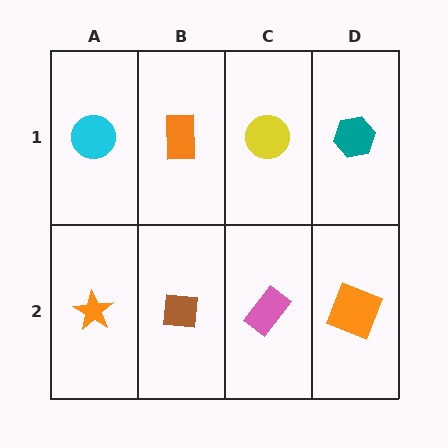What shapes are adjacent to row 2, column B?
An orange rectangle (row 1, column B), an orange star (row 2, column A), a pink rectangle (row 2, column C).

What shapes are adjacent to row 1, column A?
An orange star (row 2, column A), an orange rectangle (row 1, column B).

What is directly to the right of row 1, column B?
A yellow circle.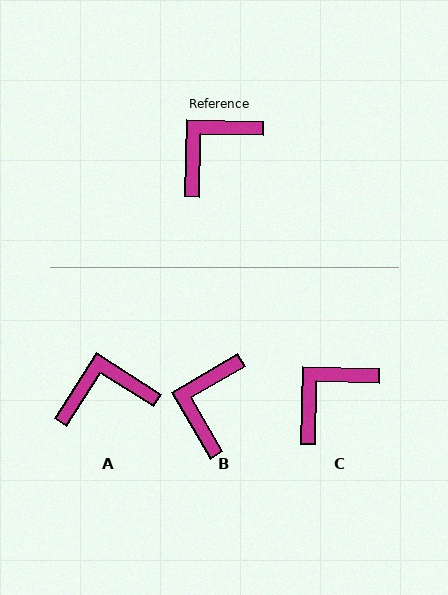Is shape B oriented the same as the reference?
No, it is off by about 32 degrees.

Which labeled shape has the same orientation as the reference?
C.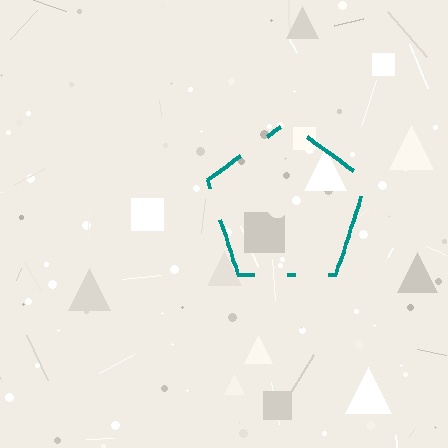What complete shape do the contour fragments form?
The contour fragments form a pentagon.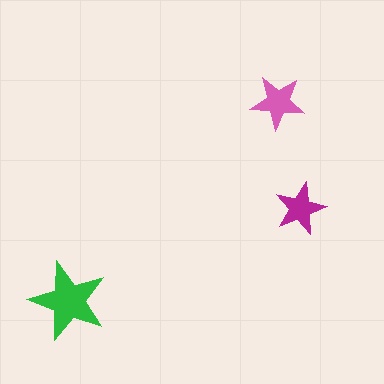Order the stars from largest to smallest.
the green one, the pink one, the magenta one.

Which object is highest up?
The pink star is topmost.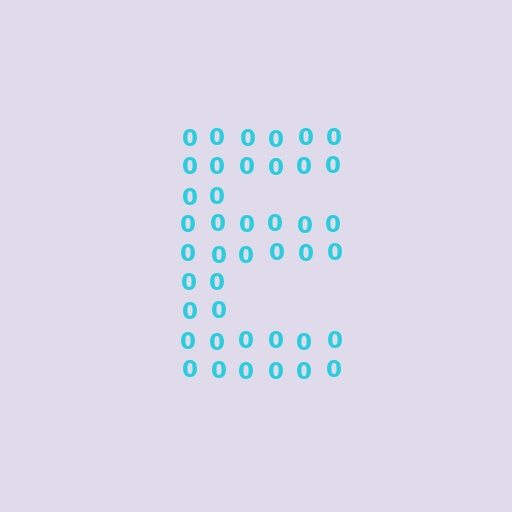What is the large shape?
The large shape is the letter E.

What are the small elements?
The small elements are digit 0's.